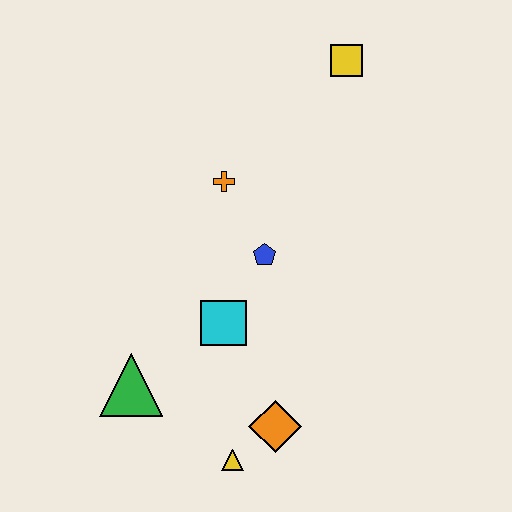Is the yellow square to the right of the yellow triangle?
Yes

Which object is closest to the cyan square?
The blue pentagon is closest to the cyan square.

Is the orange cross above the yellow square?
No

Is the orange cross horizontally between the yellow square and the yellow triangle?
No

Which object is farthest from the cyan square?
The yellow square is farthest from the cyan square.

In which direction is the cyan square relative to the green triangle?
The cyan square is to the right of the green triangle.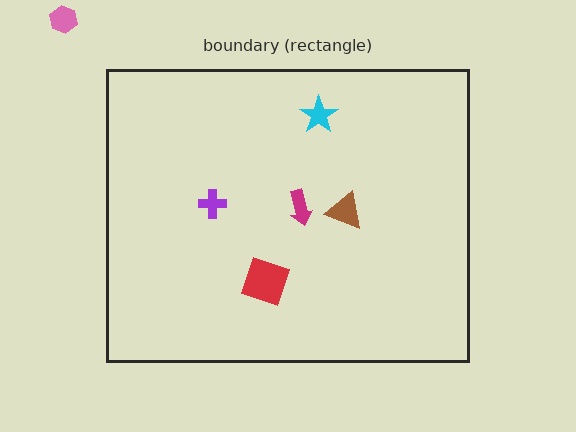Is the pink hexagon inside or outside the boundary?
Outside.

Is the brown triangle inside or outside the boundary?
Inside.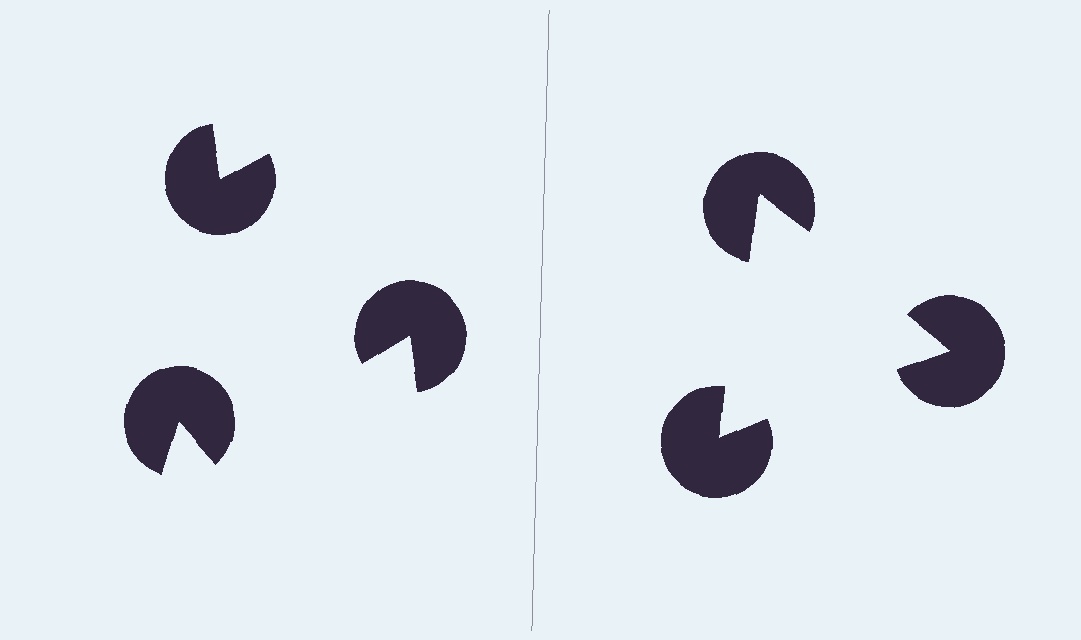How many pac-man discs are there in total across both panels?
6 — 3 on each side.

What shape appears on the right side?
An illusory triangle.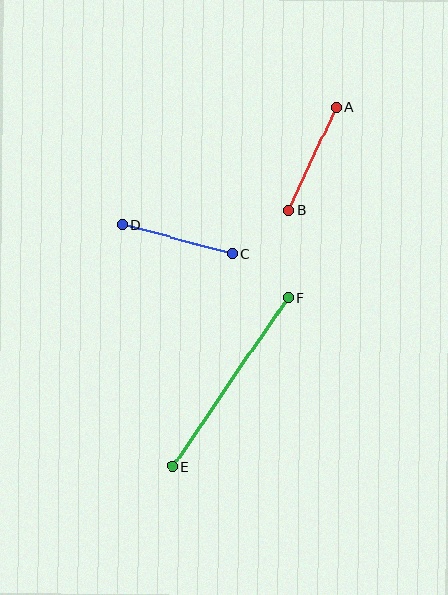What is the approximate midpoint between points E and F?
The midpoint is at approximately (230, 382) pixels.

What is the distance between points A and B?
The distance is approximately 113 pixels.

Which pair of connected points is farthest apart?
Points E and F are farthest apart.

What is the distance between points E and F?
The distance is approximately 205 pixels.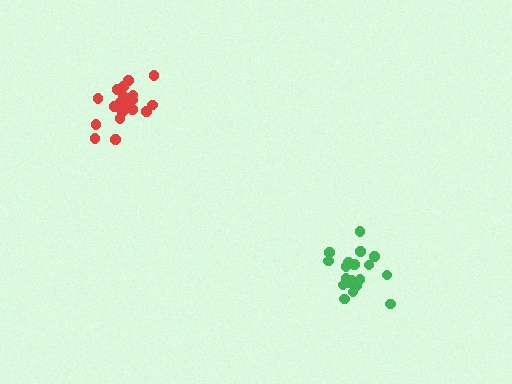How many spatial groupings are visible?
There are 2 spatial groupings.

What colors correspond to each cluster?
The clusters are colored: green, red.